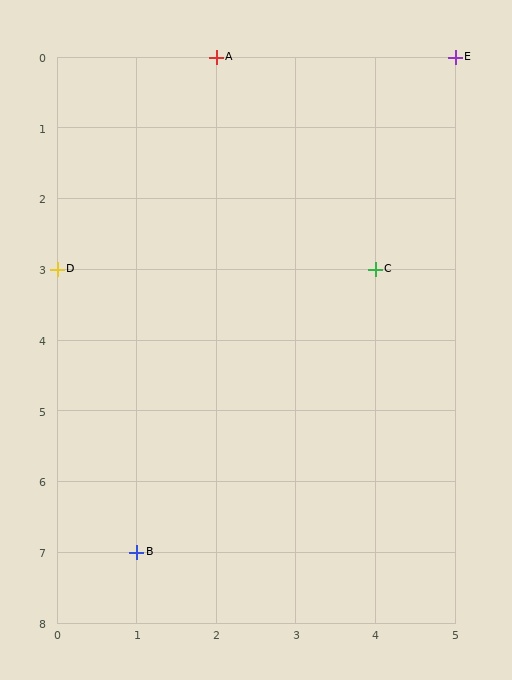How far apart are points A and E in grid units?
Points A and E are 3 columns apart.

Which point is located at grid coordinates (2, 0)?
Point A is at (2, 0).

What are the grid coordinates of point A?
Point A is at grid coordinates (2, 0).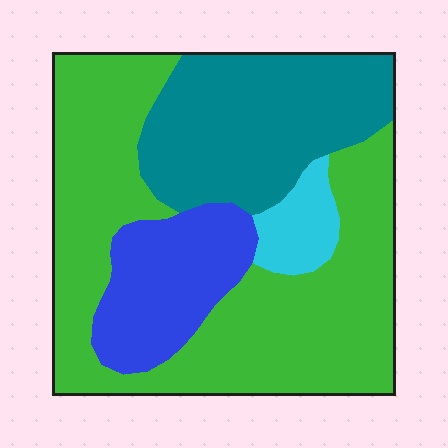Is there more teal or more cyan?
Teal.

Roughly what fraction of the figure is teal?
Teal takes up between a sixth and a third of the figure.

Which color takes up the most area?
Green, at roughly 50%.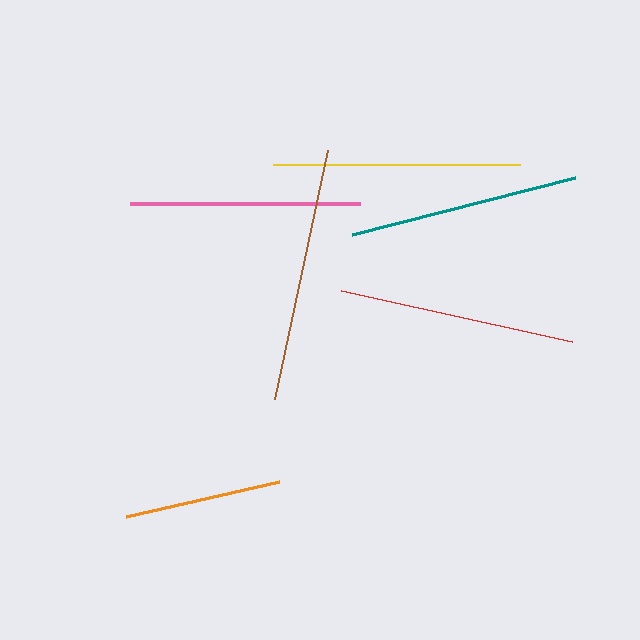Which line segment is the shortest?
The orange line is the shortest at approximately 157 pixels.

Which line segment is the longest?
The brown line is the longest at approximately 255 pixels.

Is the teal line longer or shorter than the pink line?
The teal line is longer than the pink line.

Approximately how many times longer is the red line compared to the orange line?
The red line is approximately 1.5 times the length of the orange line.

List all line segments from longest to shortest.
From longest to shortest: brown, yellow, red, teal, pink, orange.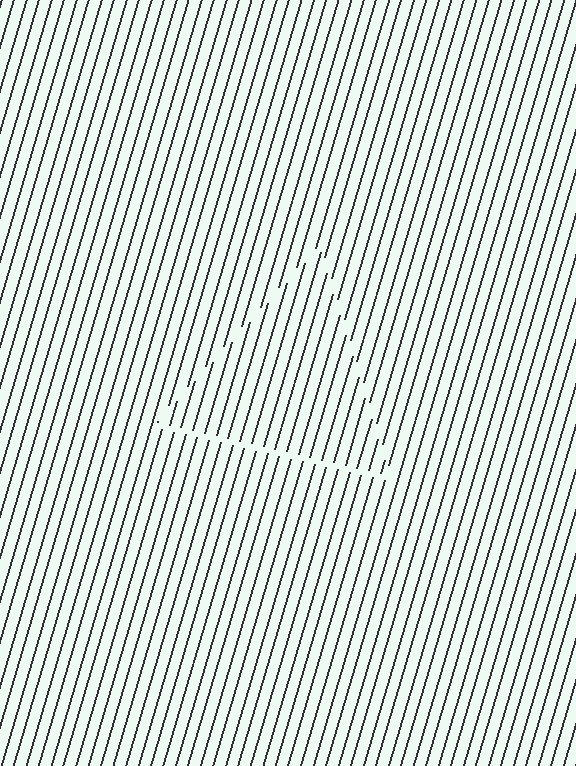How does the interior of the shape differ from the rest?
The interior of the shape contains the same grating, shifted by half a period — the contour is defined by the phase discontinuity where line-ends from the inner and outer gratings abut.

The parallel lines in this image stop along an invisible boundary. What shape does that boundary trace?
An illusory triangle. The interior of the shape contains the same grating, shifted by half a period — the contour is defined by the phase discontinuity where line-ends from the inner and outer gratings abut.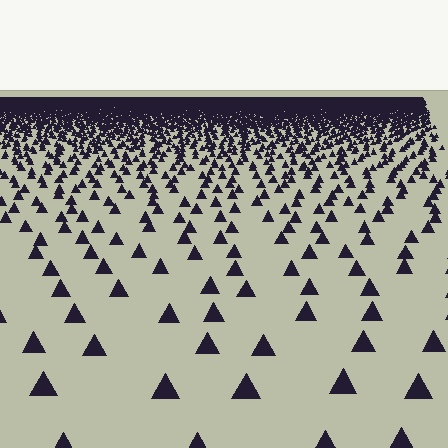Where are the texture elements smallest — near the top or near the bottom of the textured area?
Near the top.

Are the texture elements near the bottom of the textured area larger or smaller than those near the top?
Larger. Near the bottom, elements are closer to the viewer and appear at a bigger on-screen size.